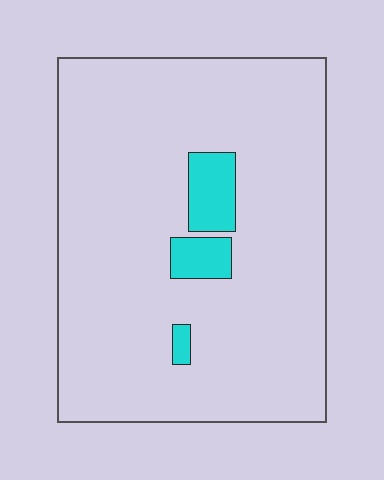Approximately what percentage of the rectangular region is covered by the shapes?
Approximately 5%.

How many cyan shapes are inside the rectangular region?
3.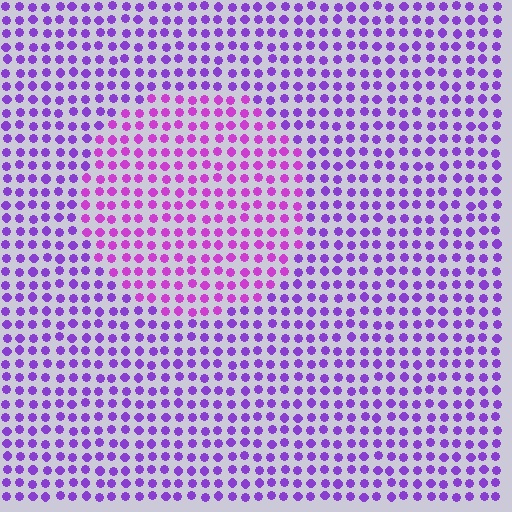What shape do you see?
I see a circle.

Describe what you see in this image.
The image is filled with small purple elements in a uniform arrangement. A circle-shaped region is visible where the elements are tinted to a slightly different hue, forming a subtle color boundary.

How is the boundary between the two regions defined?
The boundary is defined purely by a slight shift in hue (about 27 degrees). Spacing, size, and orientation are identical on both sides.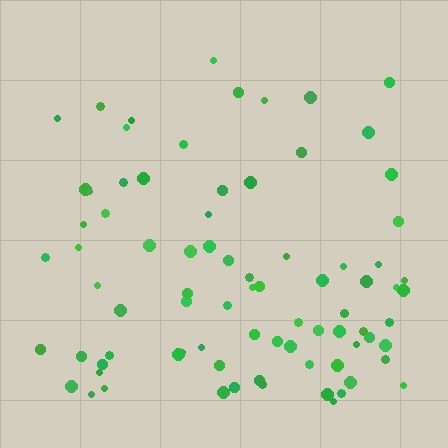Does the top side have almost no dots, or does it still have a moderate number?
Still a moderate number, just noticeably fewer than the bottom.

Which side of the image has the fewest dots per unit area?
The top.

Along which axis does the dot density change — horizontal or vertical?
Vertical.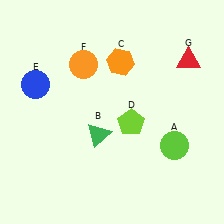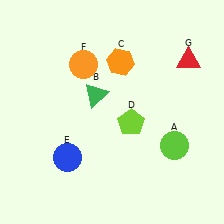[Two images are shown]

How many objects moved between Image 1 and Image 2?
2 objects moved between the two images.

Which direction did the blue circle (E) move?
The blue circle (E) moved down.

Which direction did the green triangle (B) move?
The green triangle (B) moved up.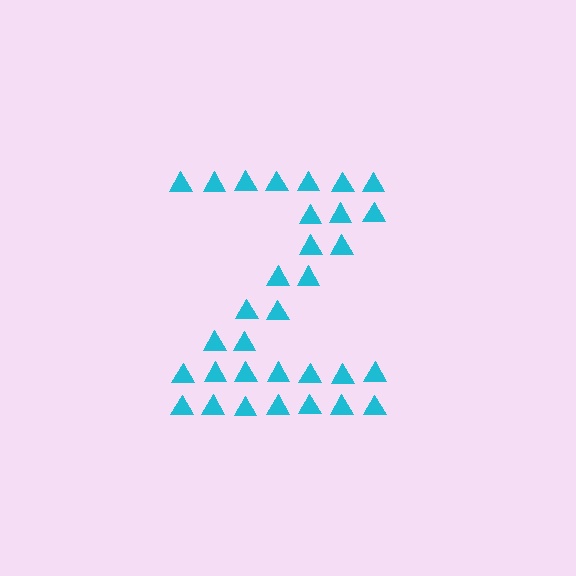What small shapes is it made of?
It is made of small triangles.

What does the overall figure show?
The overall figure shows the letter Z.